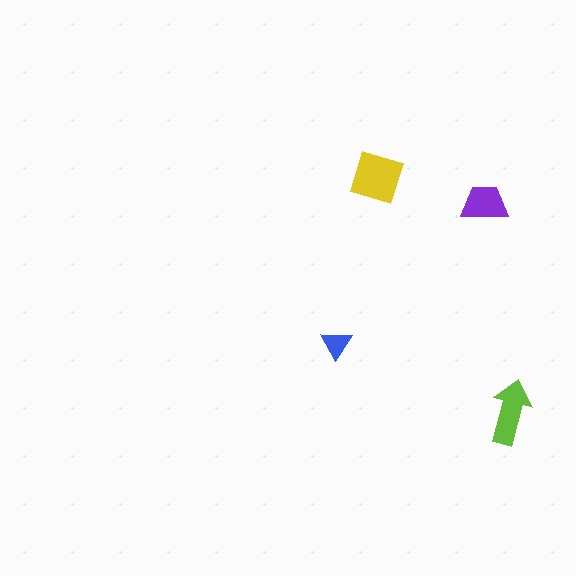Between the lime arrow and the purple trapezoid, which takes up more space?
The lime arrow.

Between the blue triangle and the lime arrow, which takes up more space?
The lime arrow.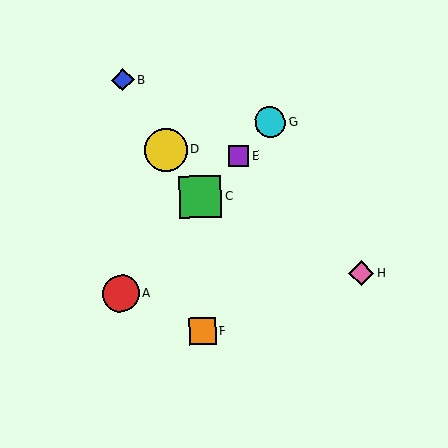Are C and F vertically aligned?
Yes, both are at x≈200.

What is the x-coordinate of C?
Object C is at x≈200.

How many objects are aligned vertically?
2 objects (C, F) are aligned vertically.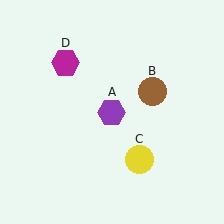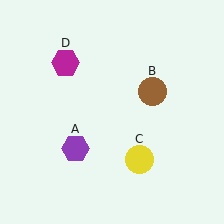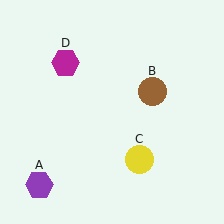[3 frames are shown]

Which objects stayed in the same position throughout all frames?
Brown circle (object B) and yellow circle (object C) and magenta hexagon (object D) remained stationary.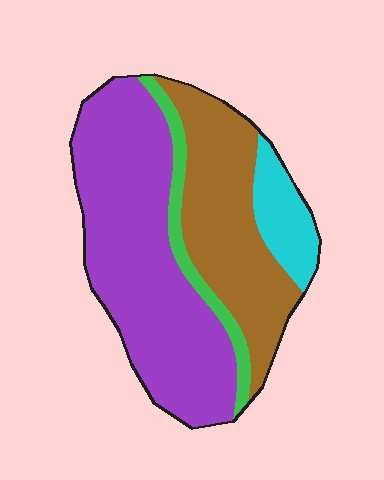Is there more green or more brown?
Brown.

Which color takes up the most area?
Purple, at roughly 50%.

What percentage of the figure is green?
Green covers roughly 10% of the figure.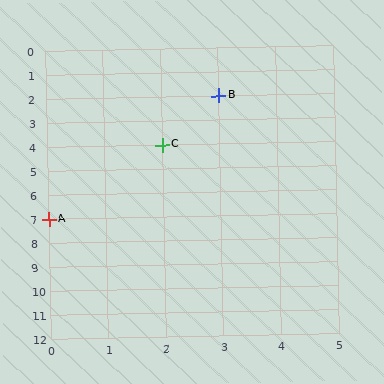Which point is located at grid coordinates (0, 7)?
Point A is at (0, 7).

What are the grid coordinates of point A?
Point A is at grid coordinates (0, 7).